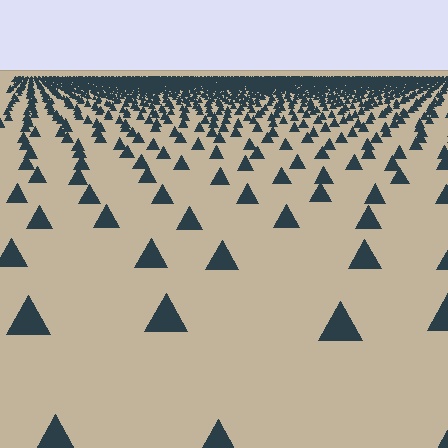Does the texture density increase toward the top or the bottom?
Density increases toward the top.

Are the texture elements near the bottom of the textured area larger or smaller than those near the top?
Larger. Near the bottom, elements are closer to the viewer and appear at a bigger on-screen size.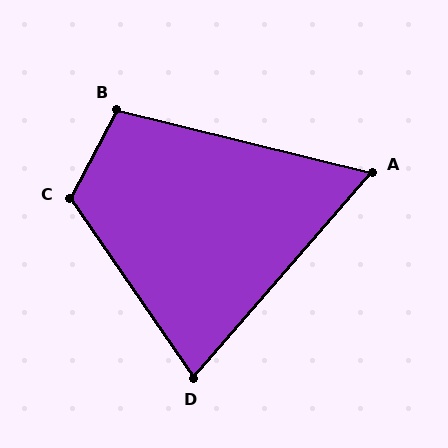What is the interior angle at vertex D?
Approximately 76 degrees (acute).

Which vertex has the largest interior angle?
C, at approximately 117 degrees.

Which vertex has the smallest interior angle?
A, at approximately 63 degrees.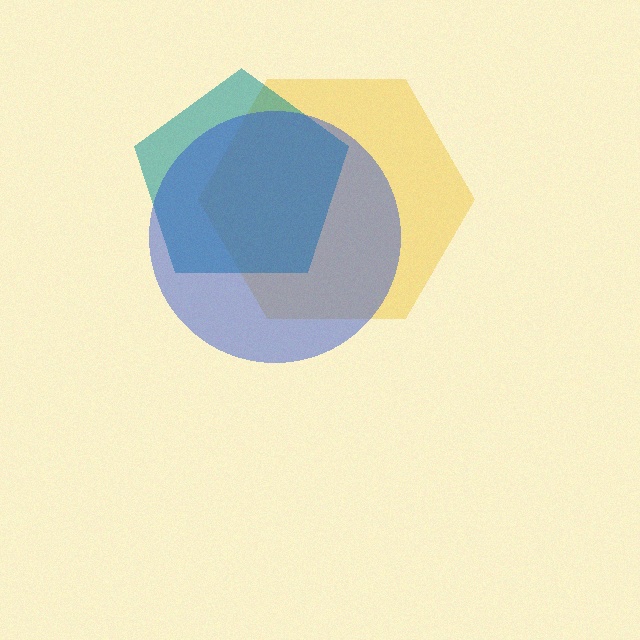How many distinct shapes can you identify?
There are 3 distinct shapes: a yellow hexagon, a teal pentagon, a blue circle.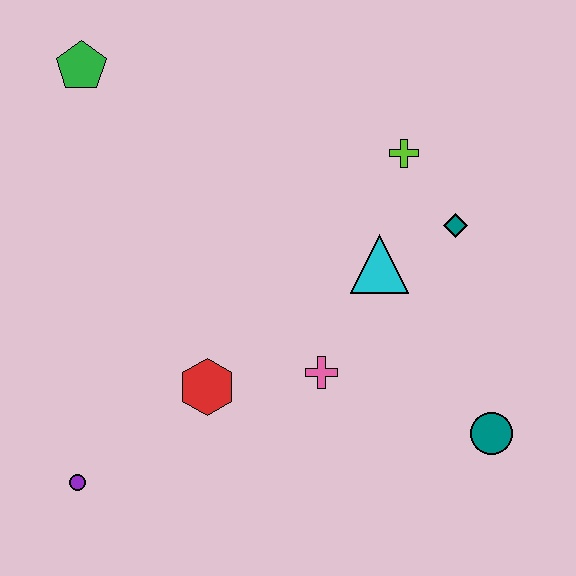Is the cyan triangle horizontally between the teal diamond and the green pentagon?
Yes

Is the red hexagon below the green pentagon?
Yes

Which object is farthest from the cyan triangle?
The purple circle is farthest from the cyan triangle.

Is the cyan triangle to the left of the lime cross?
Yes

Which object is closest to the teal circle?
The pink cross is closest to the teal circle.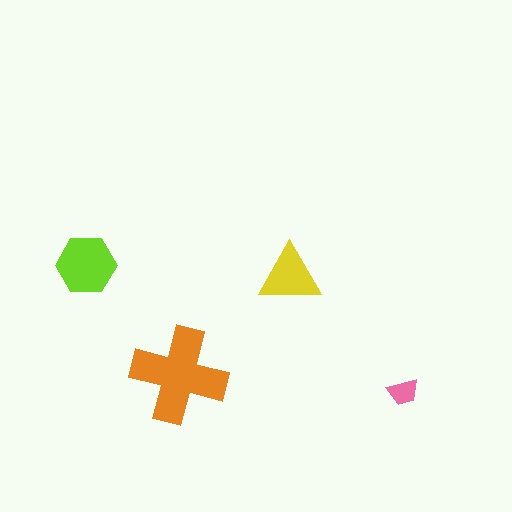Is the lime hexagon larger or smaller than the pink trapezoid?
Larger.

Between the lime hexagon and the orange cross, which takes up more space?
The orange cross.